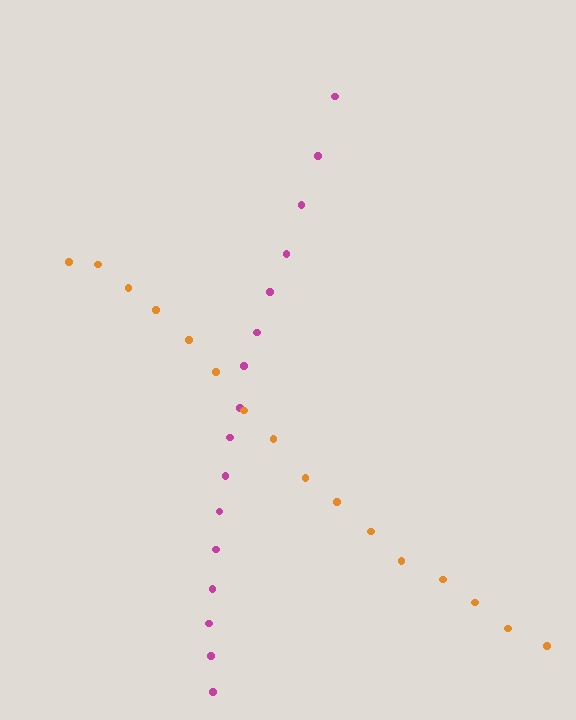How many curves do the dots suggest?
There are 2 distinct paths.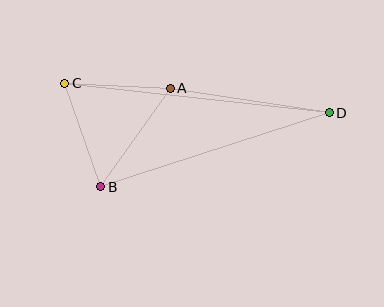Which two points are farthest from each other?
Points C and D are farthest from each other.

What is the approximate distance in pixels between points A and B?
The distance between A and B is approximately 120 pixels.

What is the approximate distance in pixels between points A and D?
The distance between A and D is approximately 161 pixels.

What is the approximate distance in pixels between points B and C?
The distance between B and C is approximately 110 pixels.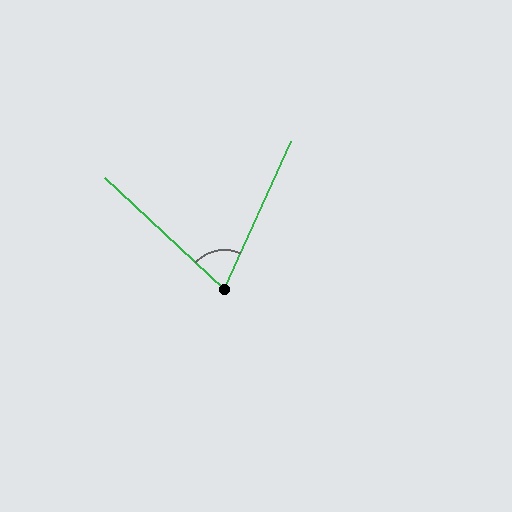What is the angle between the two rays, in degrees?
Approximately 71 degrees.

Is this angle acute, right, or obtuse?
It is acute.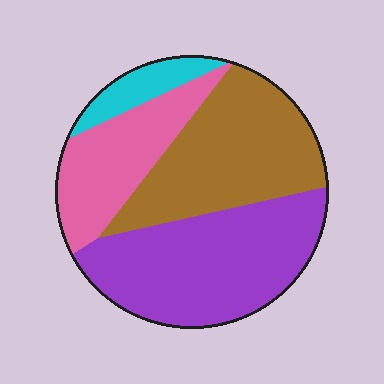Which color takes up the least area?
Cyan, at roughly 10%.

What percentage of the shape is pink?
Pink takes up about one fifth (1/5) of the shape.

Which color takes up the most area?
Purple, at roughly 40%.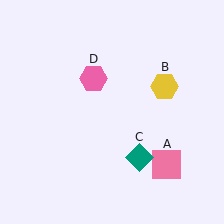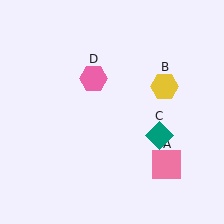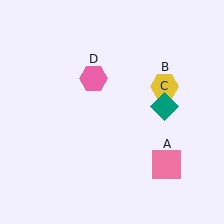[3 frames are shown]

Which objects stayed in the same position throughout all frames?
Pink square (object A) and yellow hexagon (object B) and pink hexagon (object D) remained stationary.